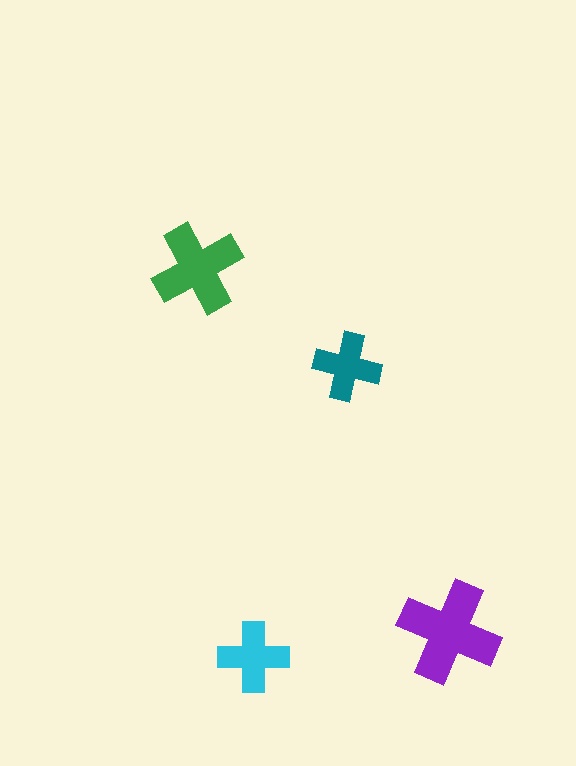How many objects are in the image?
There are 4 objects in the image.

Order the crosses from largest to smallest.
the purple one, the green one, the cyan one, the teal one.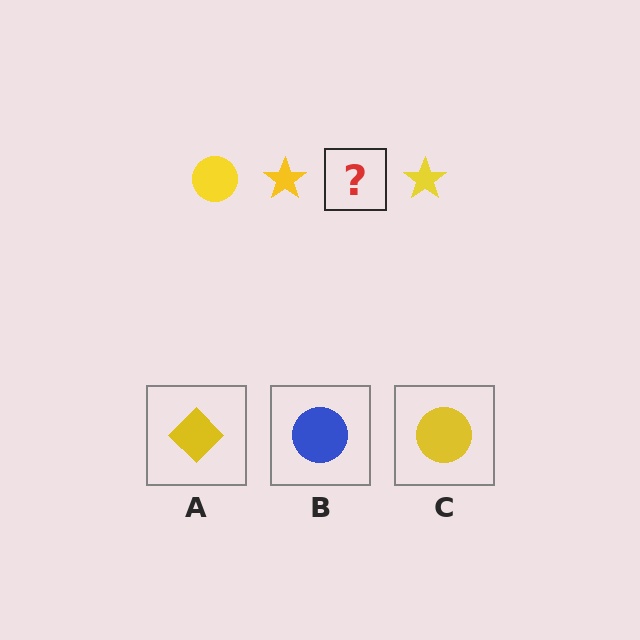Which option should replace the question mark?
Option C.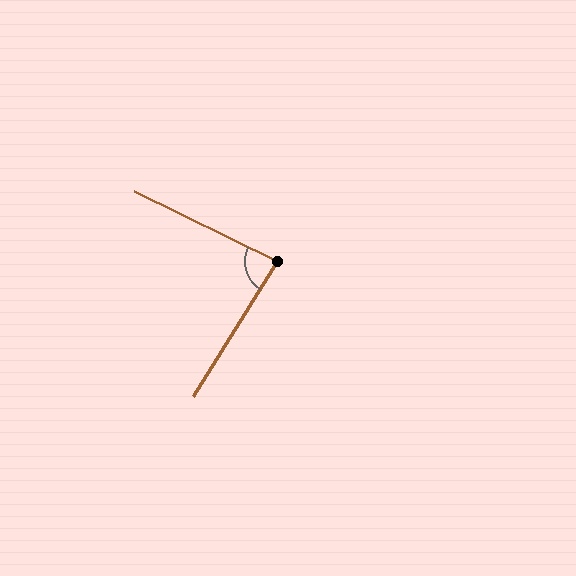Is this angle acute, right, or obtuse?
It is acute.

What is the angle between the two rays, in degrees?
Approximately 84 degrees.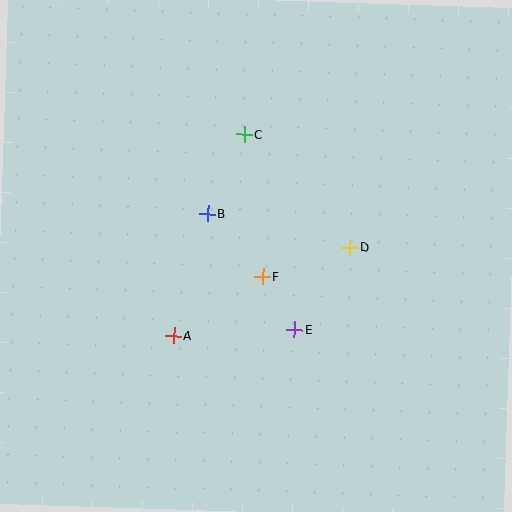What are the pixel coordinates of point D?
Point D is at (350, 247).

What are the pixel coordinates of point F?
Point F is at (263, 276).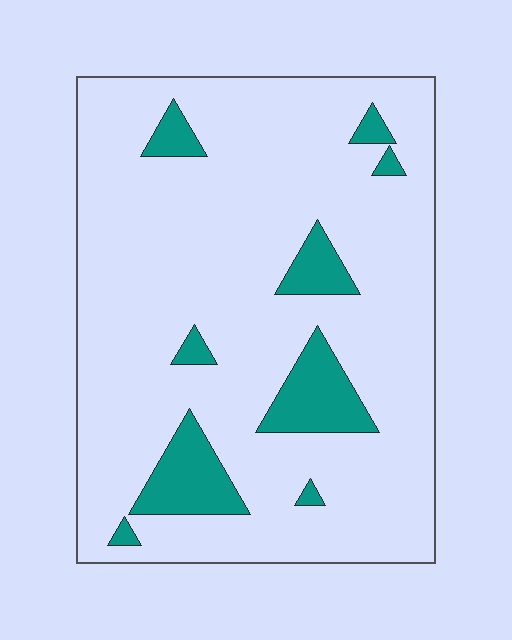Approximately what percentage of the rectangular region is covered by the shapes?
Approximately 15%.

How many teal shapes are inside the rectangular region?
9.